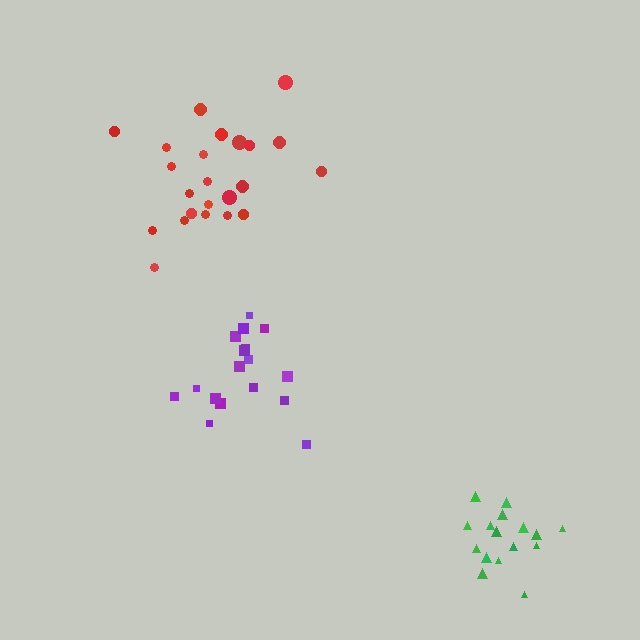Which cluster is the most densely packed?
Green.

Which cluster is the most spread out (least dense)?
Red.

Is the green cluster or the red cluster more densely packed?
Green.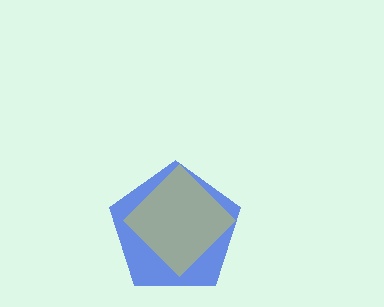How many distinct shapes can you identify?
There are 2 distinct shapes: a blue pentagon, a yellow diamond.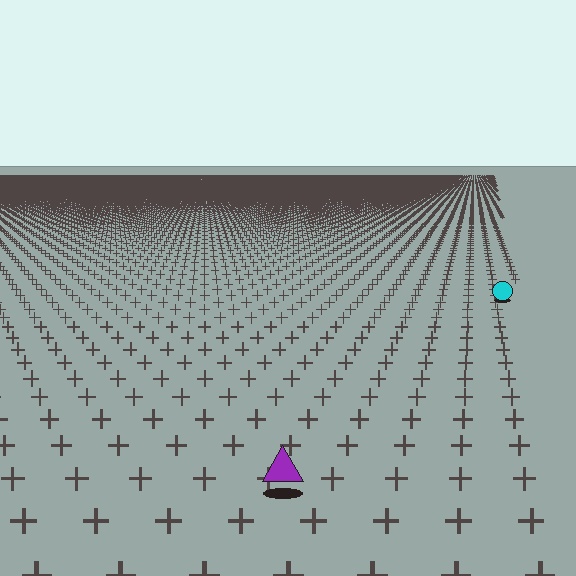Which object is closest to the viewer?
The purple triangle is closest. The texture marks near it are larger and more spread out.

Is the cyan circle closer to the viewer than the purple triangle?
No. The purple triangle is closer — you can tell from the texture gradient: the ground texture is coarser near it.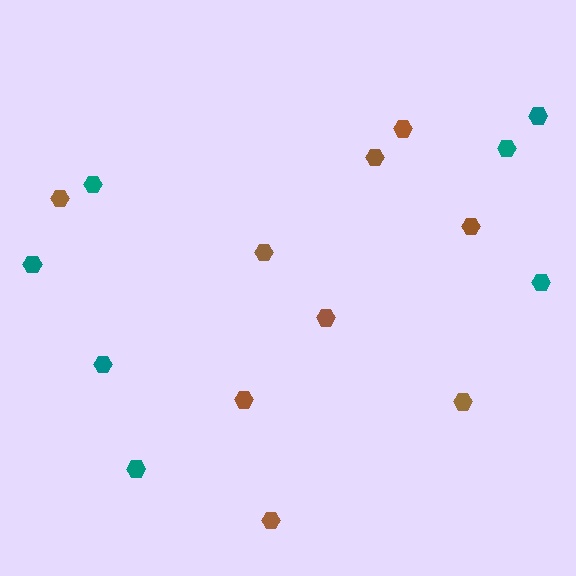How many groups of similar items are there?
There are 2 groups: one group of teal hexagons (7) and one group of brown hexagons (9).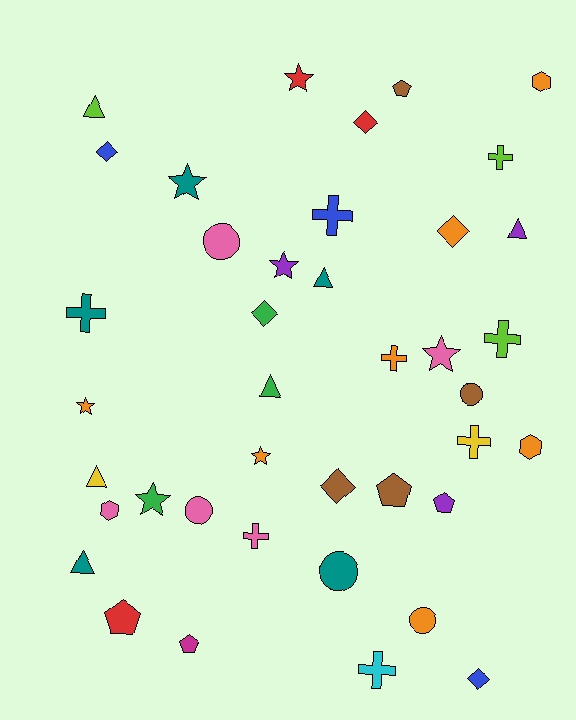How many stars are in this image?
There are 7 stars.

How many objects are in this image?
There are 40 objects.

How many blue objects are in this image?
There are 3 blue objects.